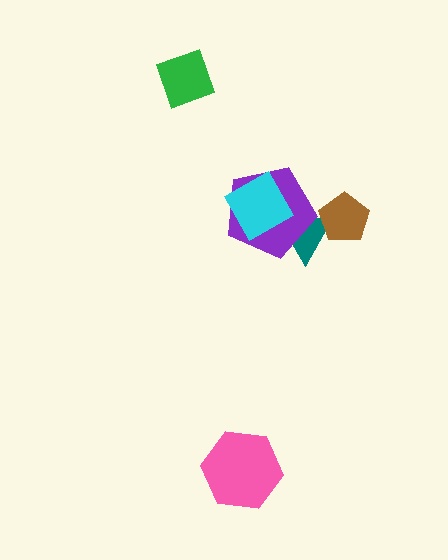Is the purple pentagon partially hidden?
Yes, it is partially covered by another shape.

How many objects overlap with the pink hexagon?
0 objects overlap with the pink hexagon.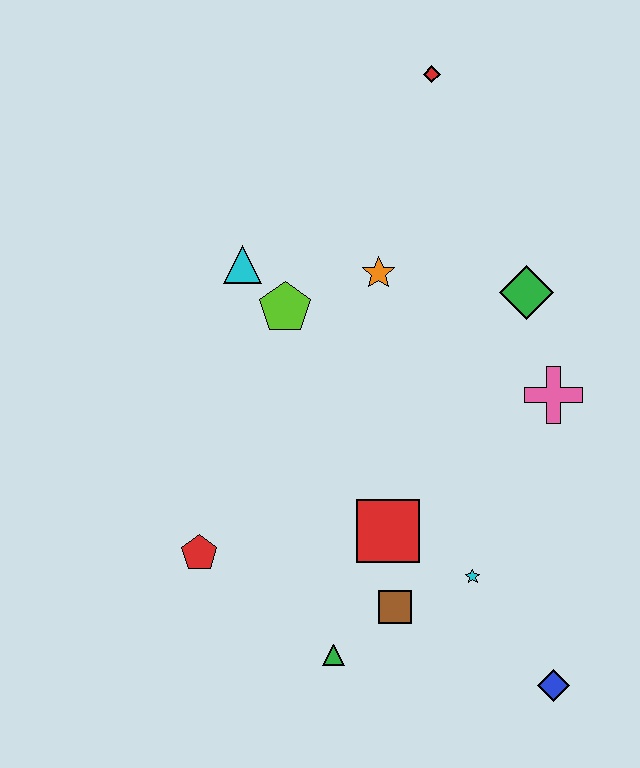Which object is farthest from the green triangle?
The red diamond is farthest from the green triangle.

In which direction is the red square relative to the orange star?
The red square is below the orange star.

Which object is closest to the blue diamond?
The cyan star is closest to the blue diamond.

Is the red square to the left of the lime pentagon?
No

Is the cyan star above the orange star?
No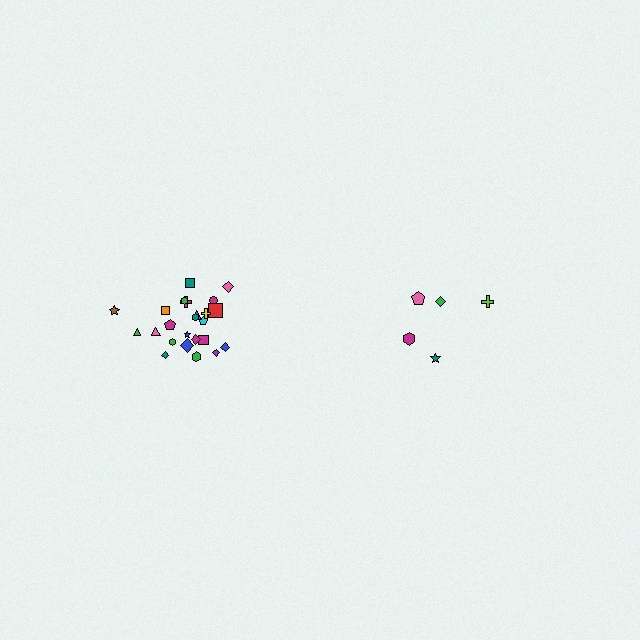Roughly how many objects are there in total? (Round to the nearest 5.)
Roughly 30 objects in total.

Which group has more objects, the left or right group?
The left group.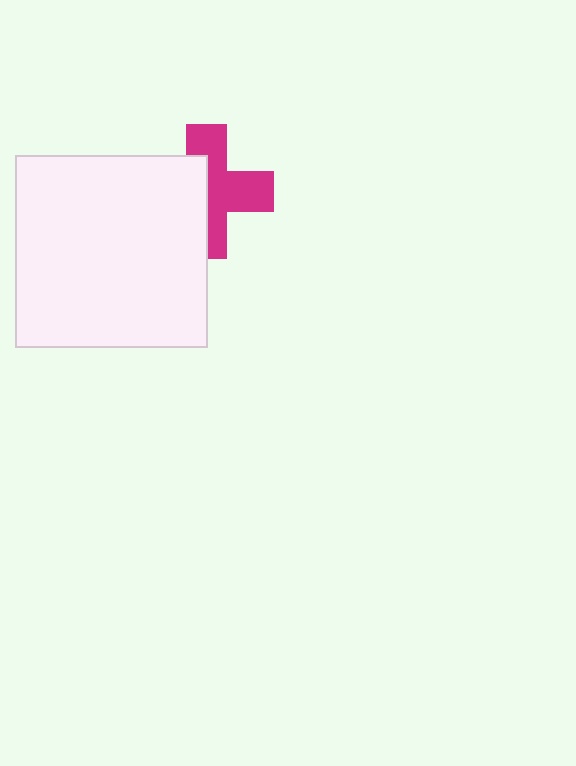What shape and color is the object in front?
The object in front is a white square.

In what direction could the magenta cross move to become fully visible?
The magenta cross could move right. That would shift it out from behind the white square entirely.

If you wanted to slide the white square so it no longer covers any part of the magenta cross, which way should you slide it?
Slide it left — that is the most direct way to separate the two shapes.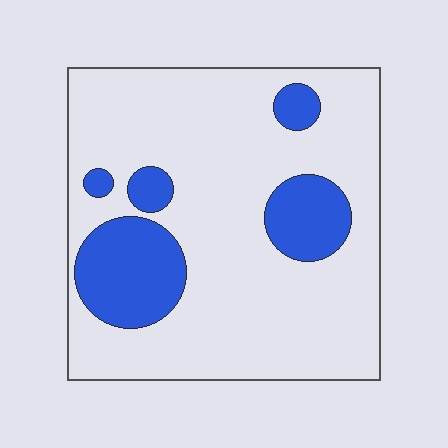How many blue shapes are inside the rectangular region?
5.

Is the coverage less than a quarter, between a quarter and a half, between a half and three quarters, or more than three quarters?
Less than a quarter.